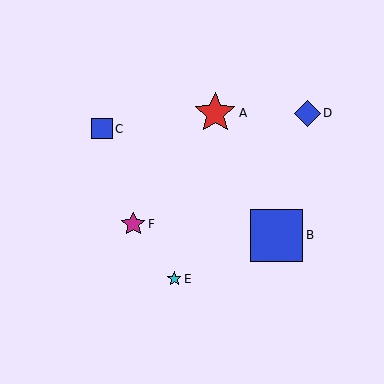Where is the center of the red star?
The center of the red star is at (215, 113).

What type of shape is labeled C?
Shape C is a blue square.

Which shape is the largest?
The blue square (labeled B) is the largest.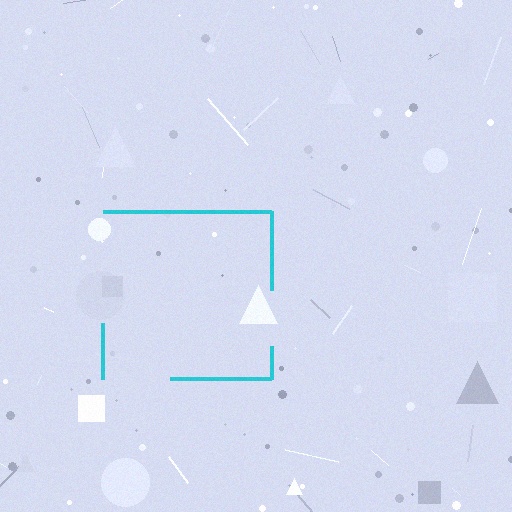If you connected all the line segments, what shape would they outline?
They would outline a square.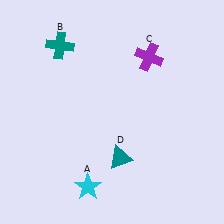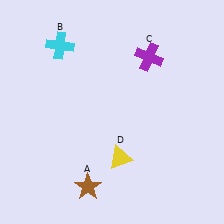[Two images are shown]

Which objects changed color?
A changed from cyan to brown. B changed from teal to cyan. D changed from teal to yellow.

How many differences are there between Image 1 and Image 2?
There are 3 differences between the two images.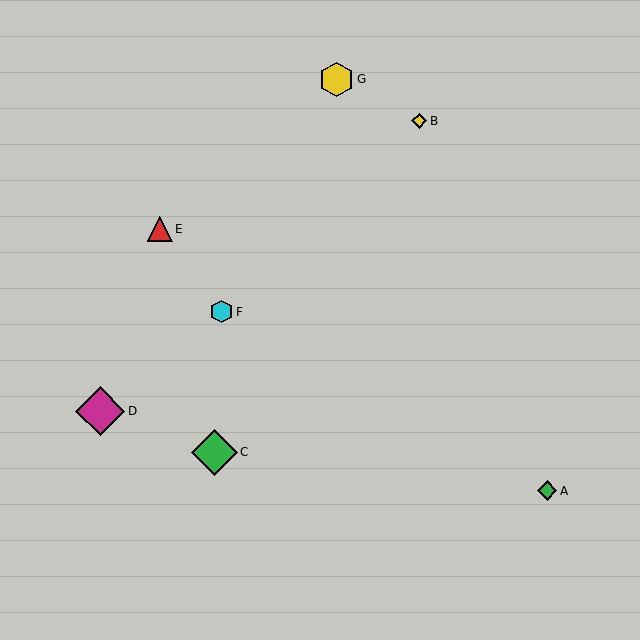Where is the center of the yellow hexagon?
The center of the yellow hexagon is at (337, 79).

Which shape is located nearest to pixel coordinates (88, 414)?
The magenta diamond (labeled D) at (100, 411) is nearest to that location.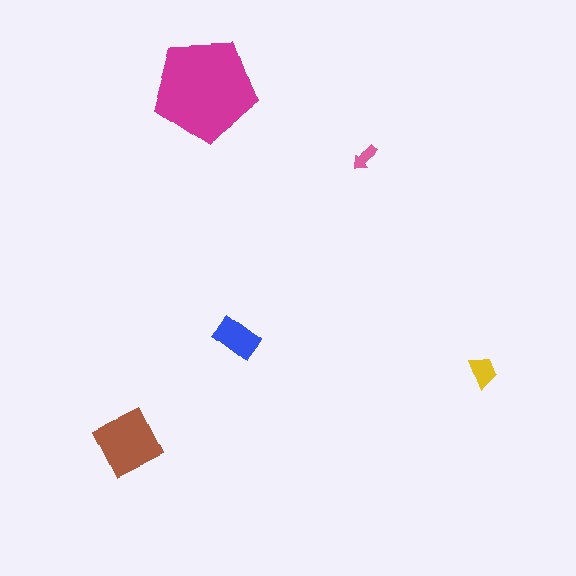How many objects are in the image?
There are 5 objects in the image.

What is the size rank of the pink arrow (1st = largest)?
5th.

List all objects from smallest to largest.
The pink arrow, the yellow trapezoid, the blue rectangle, the brown diamond, the magenta pentagon.